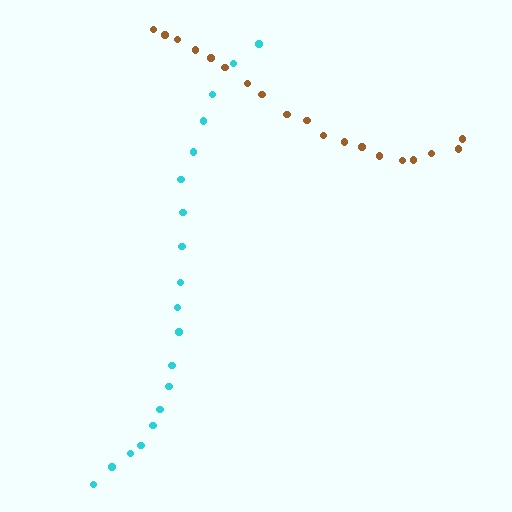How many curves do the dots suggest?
There are 2 distinct paths.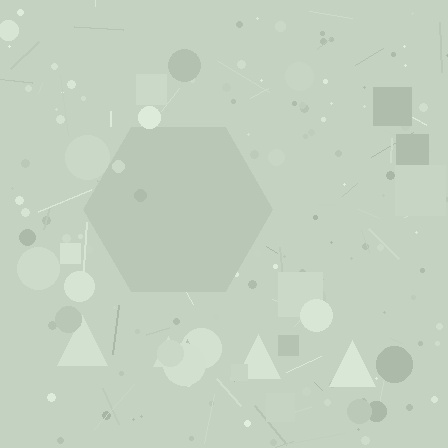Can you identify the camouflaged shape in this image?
The camouflaged shape is a hexagon.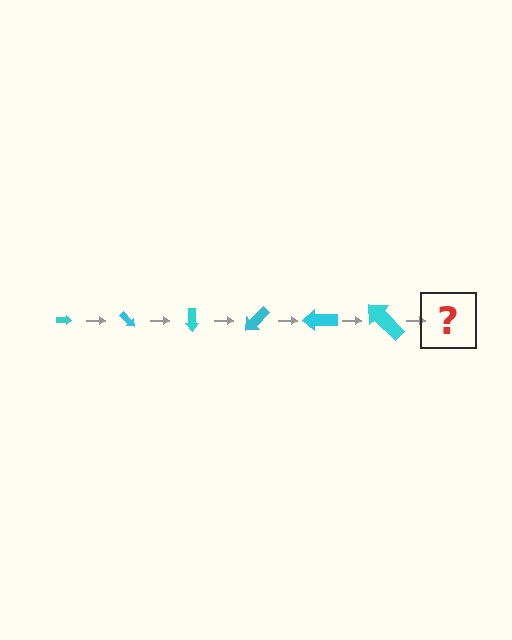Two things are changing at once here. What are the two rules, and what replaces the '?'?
The two rules are that the arrow grows larger each step and it rotates 45 degrees each step. The '?' should be an arrow, larger than the previous one and rotated 270 degrees from the start.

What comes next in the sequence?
The next element should be an arrow, larger than the previous one and rotated 270 degrees from the start.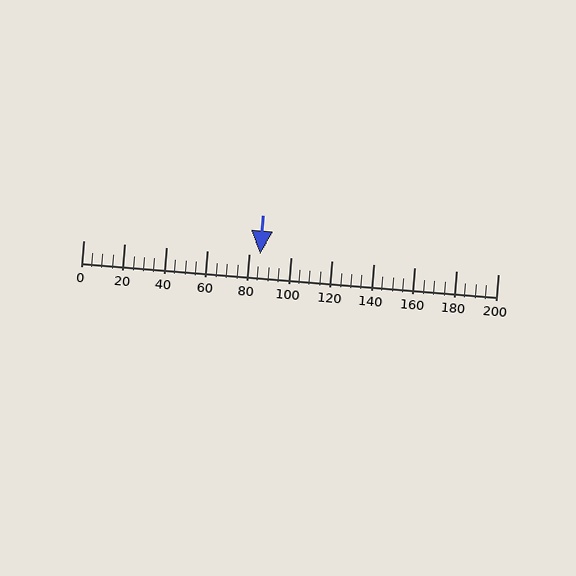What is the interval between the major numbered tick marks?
The major tick marks are spaced 20 units apart.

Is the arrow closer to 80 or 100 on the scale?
The arrow is closer to 80.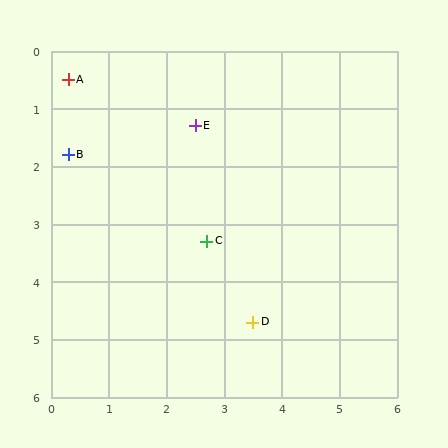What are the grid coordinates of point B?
Point B is at approximately (0.3, 1.8).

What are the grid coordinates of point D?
Point D is at approximately (3.5, 4.7).